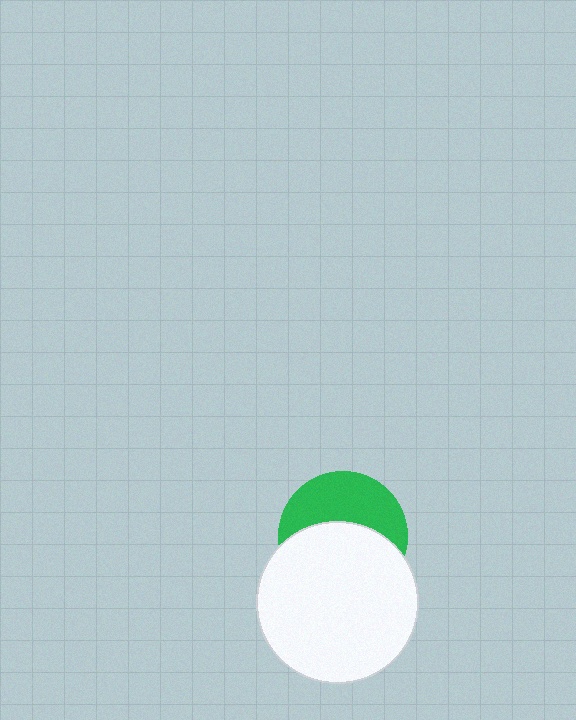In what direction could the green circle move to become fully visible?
The green circle could move up. That would shift it out from behind the white circle entirely.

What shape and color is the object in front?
The object in front is a white circle.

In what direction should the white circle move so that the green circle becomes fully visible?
The white circle should move down. That is the shortest direction to clear the overlap and leave the green circle fully visible.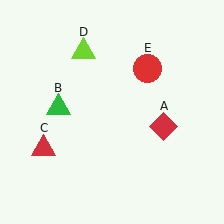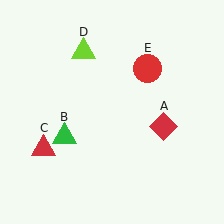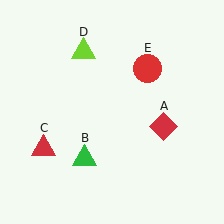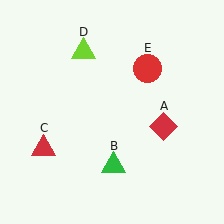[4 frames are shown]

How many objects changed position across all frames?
1 object changed position: green triangle (object B).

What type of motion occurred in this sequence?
The green triangle (object B) rotated counterclockwise around the center of the scene.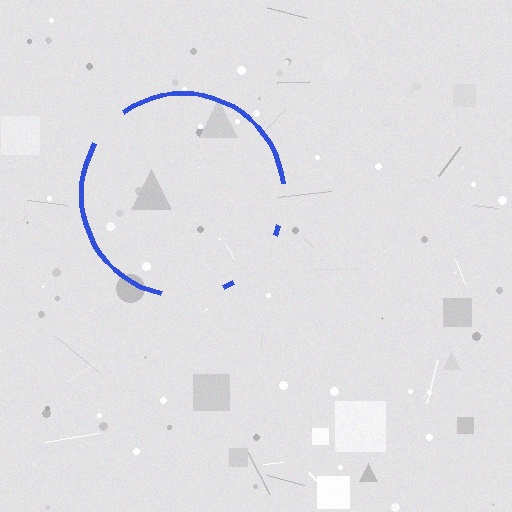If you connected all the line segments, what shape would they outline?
They would outline a circle.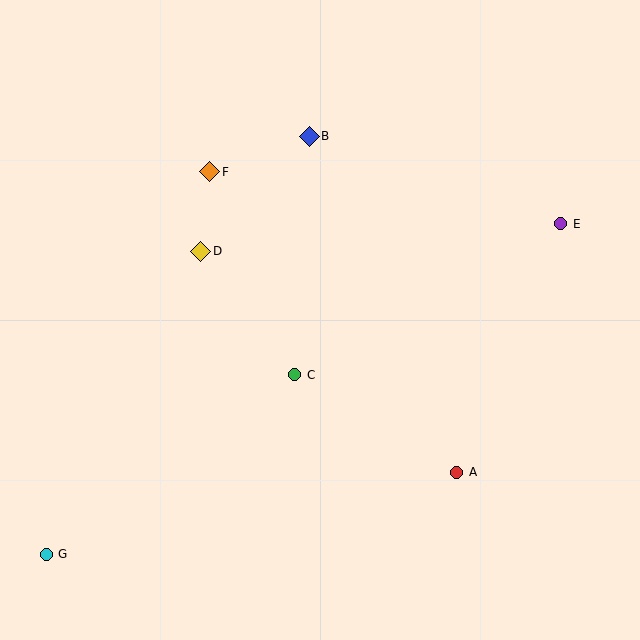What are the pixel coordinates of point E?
Point E is at (561, 224).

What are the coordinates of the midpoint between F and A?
The midpoint between F and A is at (333, 322).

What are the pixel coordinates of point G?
Point G is at (46, 554).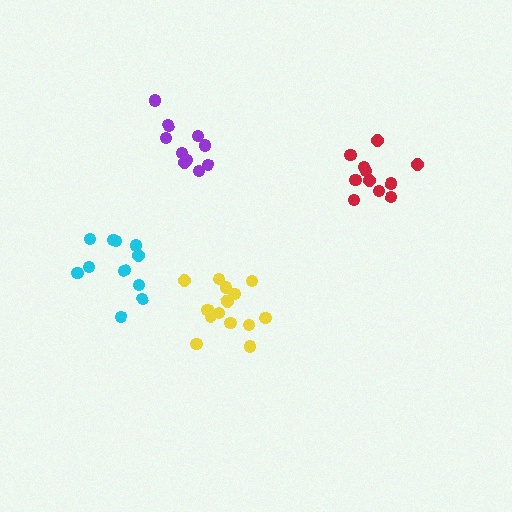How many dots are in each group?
Group 1: 11 dots, Group 2: 11 dots, Group 3: 10 dots, Group 4: 14 dots (46 total).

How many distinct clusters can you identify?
There are 4 distinct clusters.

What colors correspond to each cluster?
The clusters are colored: red, cyan, purple, yellow.